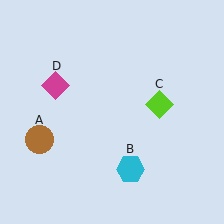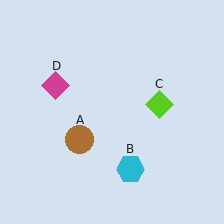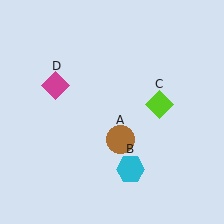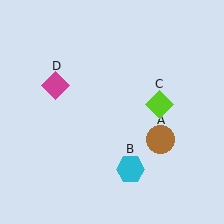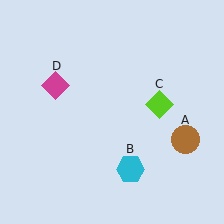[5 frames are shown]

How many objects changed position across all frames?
1 object changed position: brown circle (object A).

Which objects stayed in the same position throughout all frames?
Cyan hexagon (object B) and lime diamond (object C) and magenta diamond (object D) remained stationary.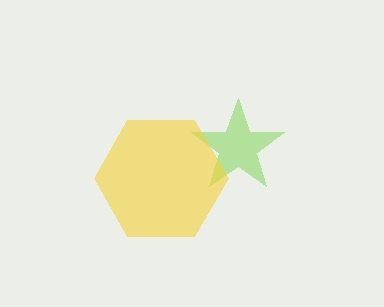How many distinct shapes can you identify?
There are 2 distinct shapes: a lime star, a yellow hexagon.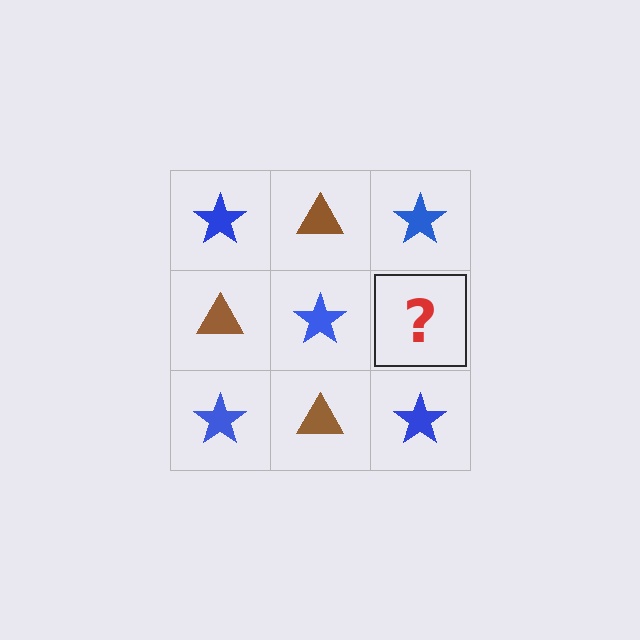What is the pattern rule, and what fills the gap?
The rule is that it alternates blue star and brown triangle in a checkerboard pattern. The gap should be filled with a brown triangle.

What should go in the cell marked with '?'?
The missing cell should contain a brown triangle.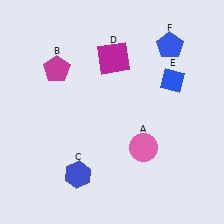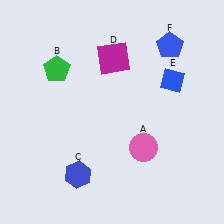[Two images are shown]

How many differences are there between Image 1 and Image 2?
There is 1 difference between the two images.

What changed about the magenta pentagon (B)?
In Image 1, B is magenta. In Image 2, it changed to green.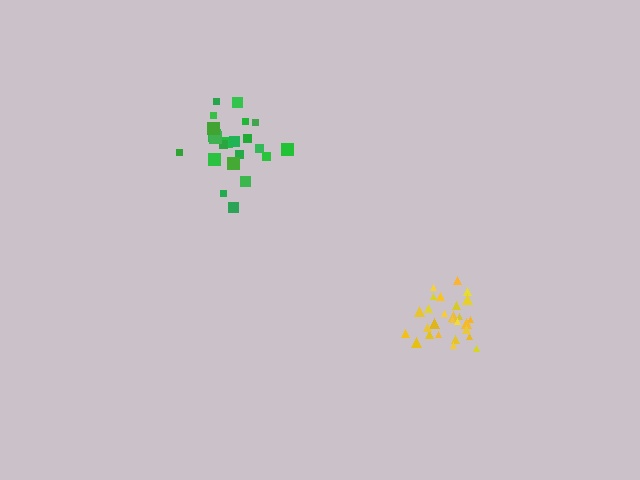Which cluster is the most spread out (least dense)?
Green.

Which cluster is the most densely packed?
Yellow.